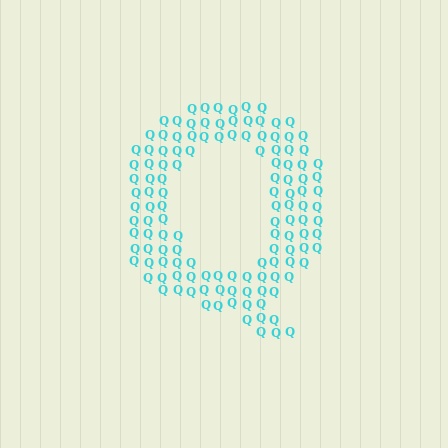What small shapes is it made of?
It is made of small letter Q's.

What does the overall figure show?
The overall figure shows the letter Q.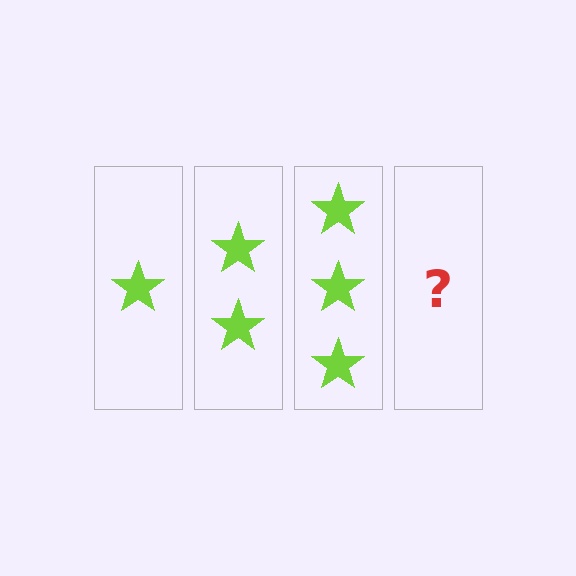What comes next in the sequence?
The next element should be 4 stars.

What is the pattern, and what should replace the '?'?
The pattern is that each step adds one more star. The '?' should be 4 stars.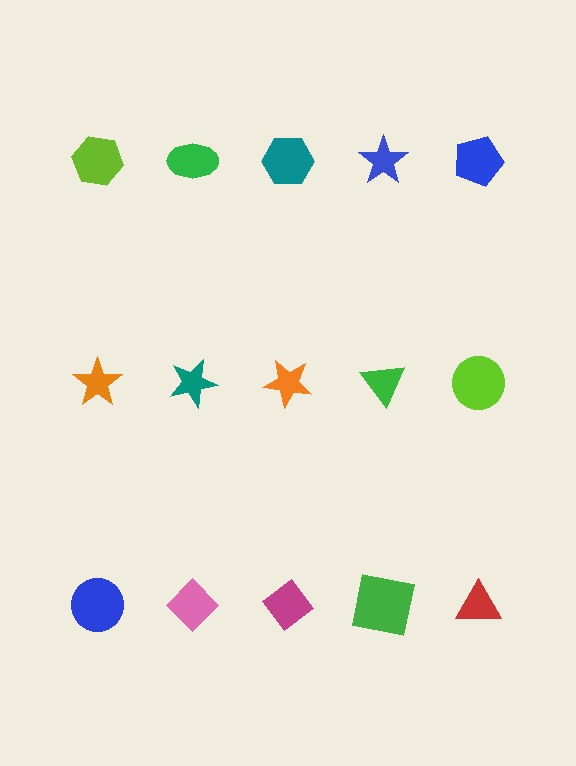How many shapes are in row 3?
5 shapes.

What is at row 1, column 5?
A blue pentagon.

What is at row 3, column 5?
A red triangle.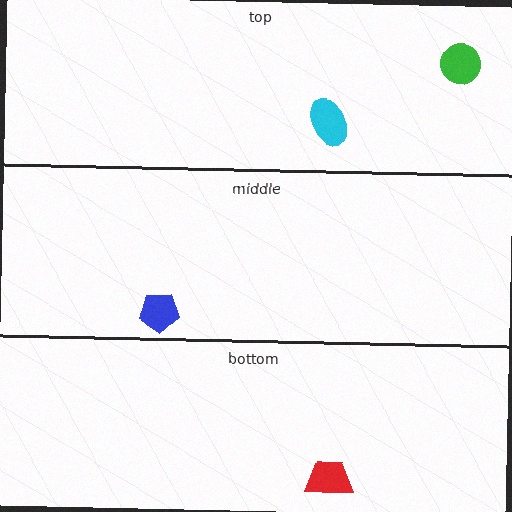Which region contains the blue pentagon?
The middle region.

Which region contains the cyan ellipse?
The top region.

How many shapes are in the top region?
2.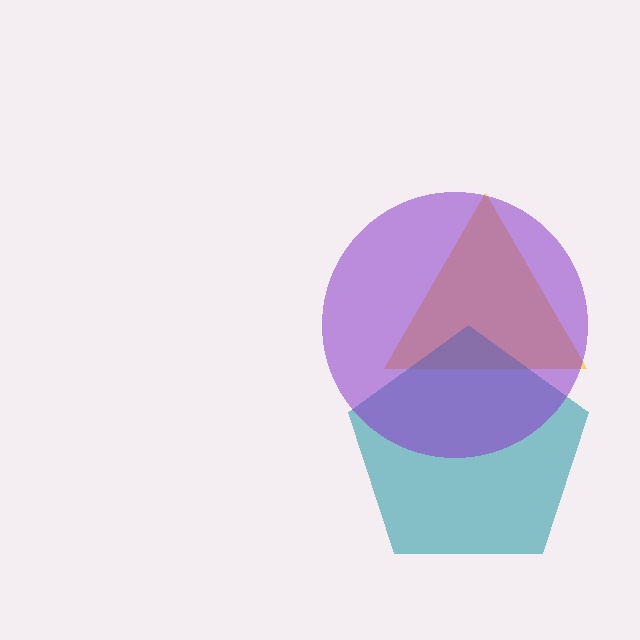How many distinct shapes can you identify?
There are 3 distinct shapes: a yellow triangle, a teal pentagon, a purple circle.